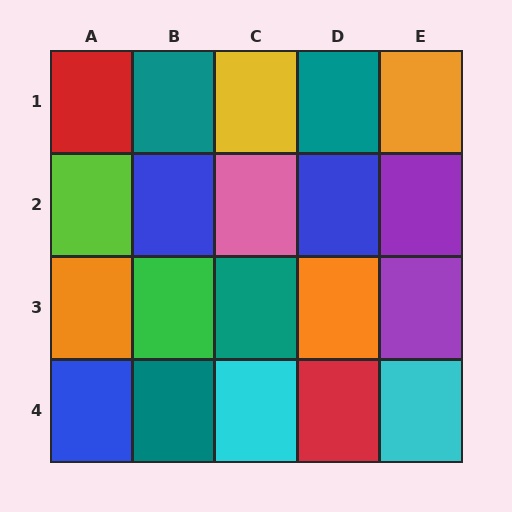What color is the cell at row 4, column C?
Cyan.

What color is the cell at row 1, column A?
Red.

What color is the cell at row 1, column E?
Orange.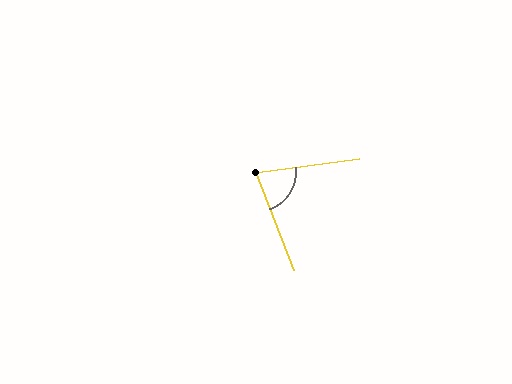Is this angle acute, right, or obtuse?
It is acute.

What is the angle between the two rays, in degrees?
Approximately 76 degrees.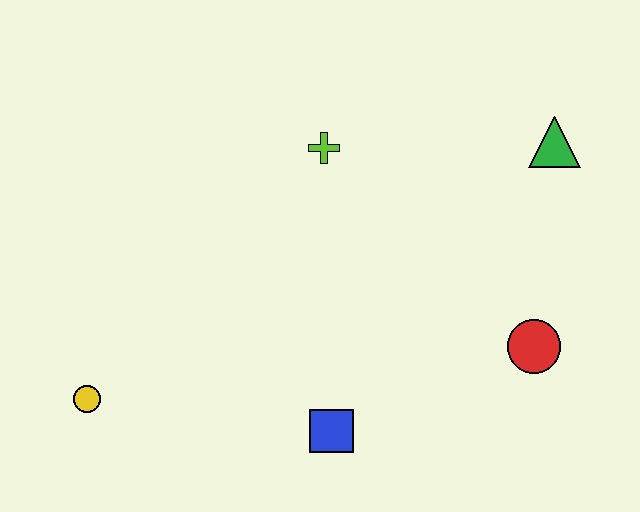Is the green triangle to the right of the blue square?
Yes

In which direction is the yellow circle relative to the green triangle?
The yellow circle is to the left of the green triangle.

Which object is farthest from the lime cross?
The yellow circle is farthest from the lime cross.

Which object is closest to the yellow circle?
The blue square is closest to the yellow circle.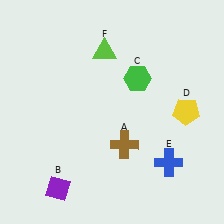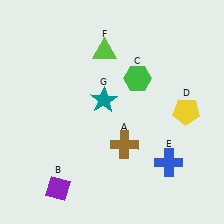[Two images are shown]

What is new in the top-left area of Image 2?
A teal star (G) was added in the top-left area of Image 2.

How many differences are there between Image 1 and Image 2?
There is 1 difference between the two images.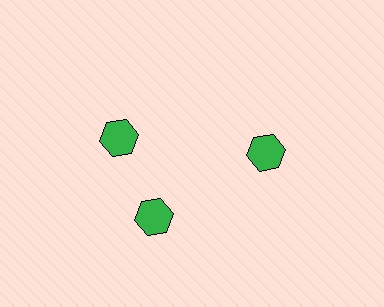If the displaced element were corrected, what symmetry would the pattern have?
It would have 3-fold rotational symmetry — the pattern would map onto itself every 120 degrees.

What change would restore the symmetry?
The symmetry would be restored by rotating it back into even spacing with its neighbors so that all 3 hexagons sit at equal angles and equal distance from the center.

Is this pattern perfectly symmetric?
No. The 3 green hexagons are arranged in a ring, but one element near the 11 o'clock position is rotated out of alignment along the ring, breaking the 3-fold rotational symmetry.